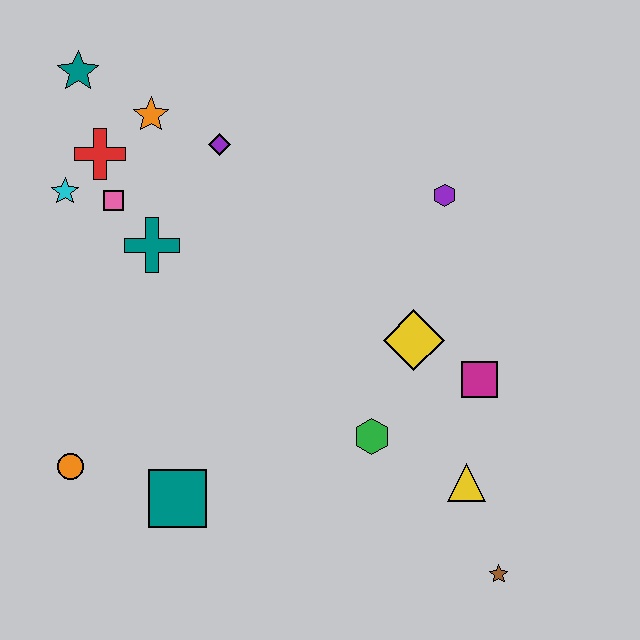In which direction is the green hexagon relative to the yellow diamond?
The green hexagon is below the yellow diamond.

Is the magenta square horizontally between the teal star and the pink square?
No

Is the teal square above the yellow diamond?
No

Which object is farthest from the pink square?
The brown star is farthest from the pink square.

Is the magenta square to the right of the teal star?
Yes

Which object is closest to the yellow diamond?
The magenta square is closest to the yellow diamond.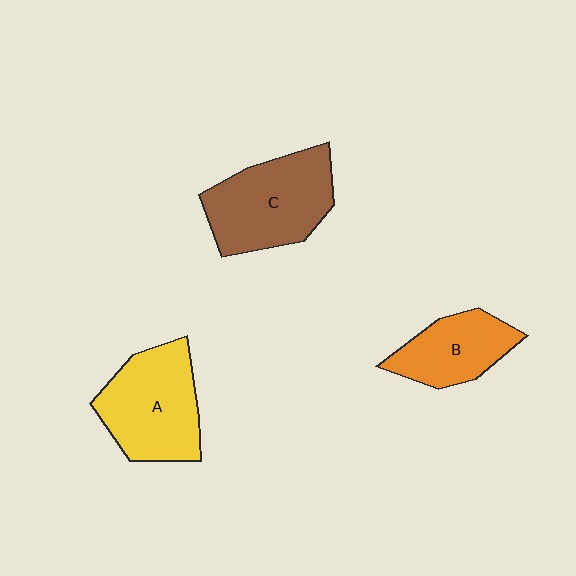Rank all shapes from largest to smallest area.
From largest to smallest: C (brown), A (yellow), B (orange).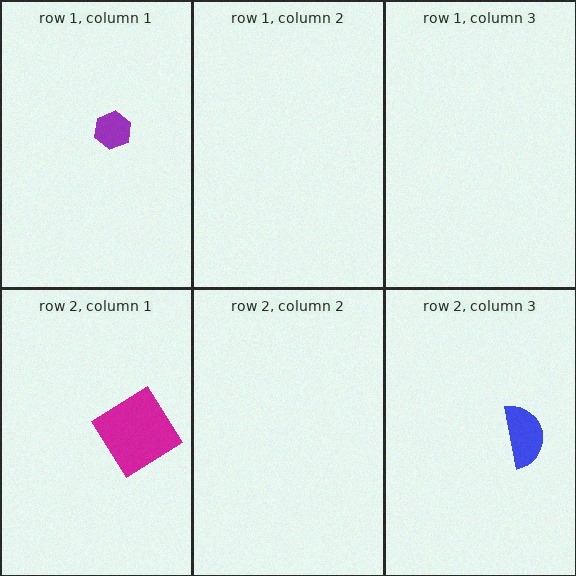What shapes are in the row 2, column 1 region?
The magenta diamond.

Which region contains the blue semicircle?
The row 2, column 3 region.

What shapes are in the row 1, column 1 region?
The purple hexagon.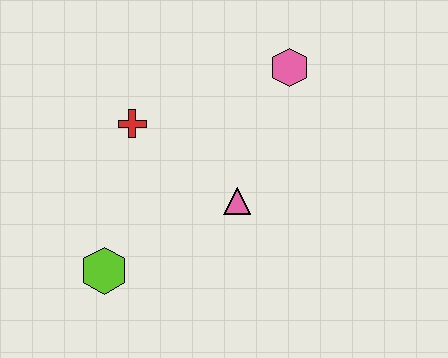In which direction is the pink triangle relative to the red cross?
The pink triangle is to the right of the red cross.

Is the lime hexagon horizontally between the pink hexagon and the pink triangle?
No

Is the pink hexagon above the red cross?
Yes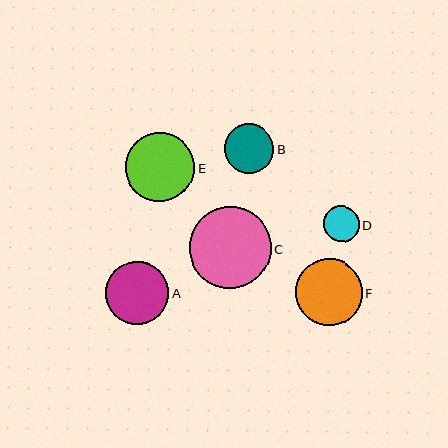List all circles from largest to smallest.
From largest to smallest: C, E, F, A, B, D.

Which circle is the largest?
Circle C is the largest with a size of approximately 82 pixels.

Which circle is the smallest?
Circle D is the smallest with a size of approximately 36 pixels.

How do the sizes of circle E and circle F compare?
Circle E and circle F are approximately the same size.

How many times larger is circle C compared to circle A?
Circle C is approximately 1.3 times the size of circle A.